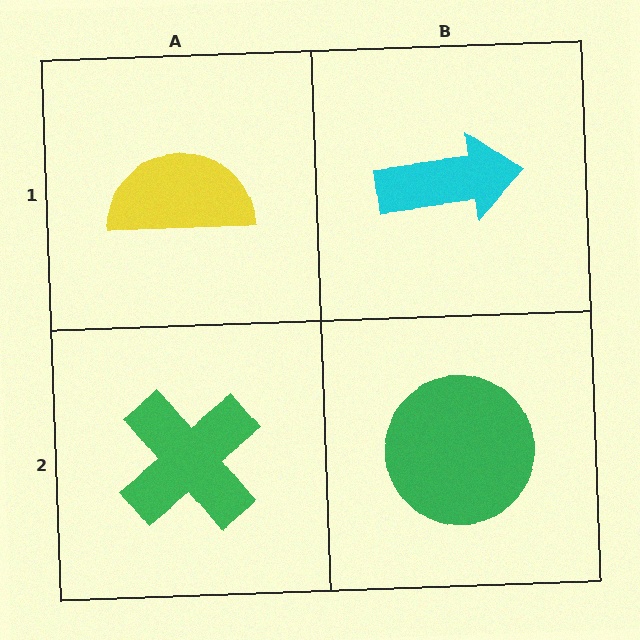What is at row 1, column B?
A cyan arrow.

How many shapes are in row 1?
2 shapes.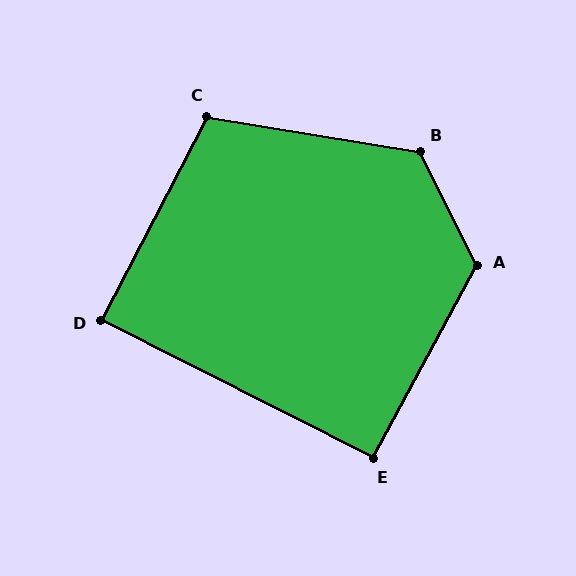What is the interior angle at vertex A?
Approximately 125 degrees (obtuse).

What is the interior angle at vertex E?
Approximately 92 degrees (approximately right).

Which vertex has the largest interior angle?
B, at approximately 126 degrees.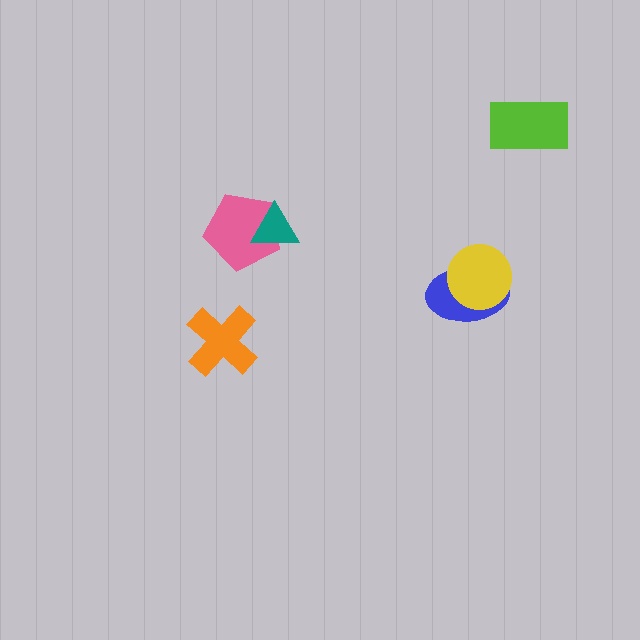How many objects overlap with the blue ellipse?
1 object overlaps with the blue ellipse.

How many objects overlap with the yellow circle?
1 object overlaps with the yellow circle.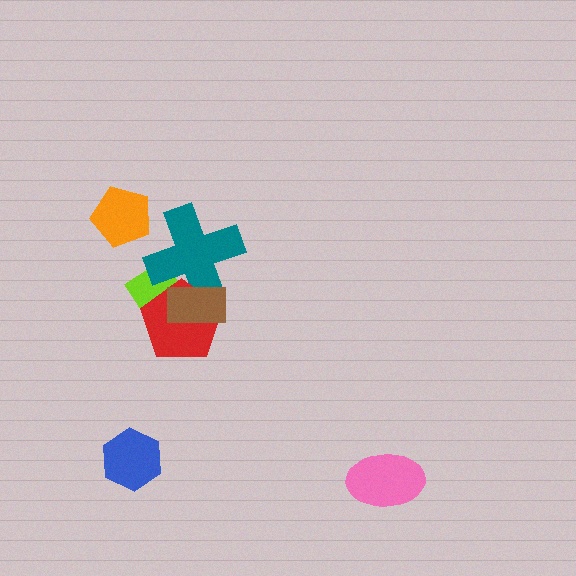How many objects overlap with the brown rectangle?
3 objects overlap with the brown rectangle.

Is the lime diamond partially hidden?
Yes, it is partially covered by another shape.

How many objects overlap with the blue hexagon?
0 objects overlap with the blue hexagon.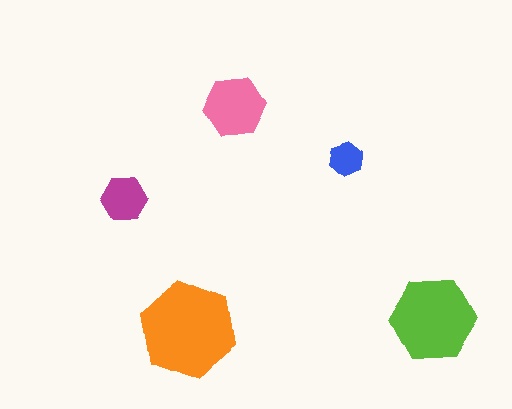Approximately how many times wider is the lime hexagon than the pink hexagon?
About 1.5 times wider.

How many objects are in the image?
There are 5 objects in the image.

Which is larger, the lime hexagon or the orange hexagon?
The orange one.